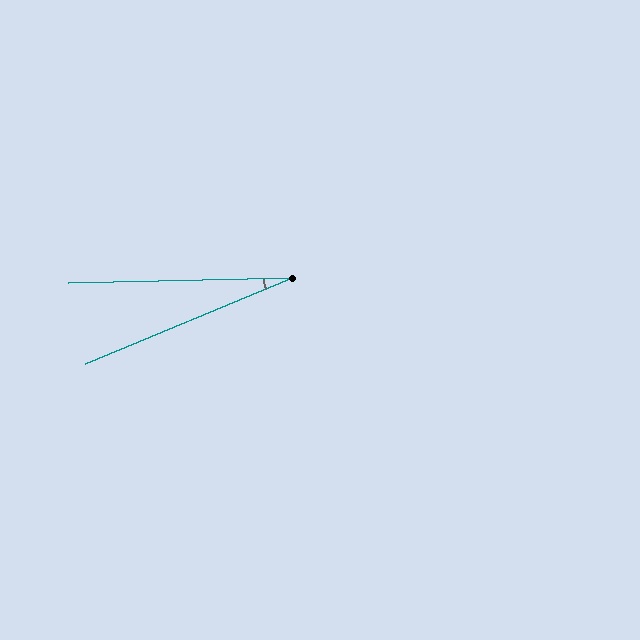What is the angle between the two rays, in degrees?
Approximately 21 degrees.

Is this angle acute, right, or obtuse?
It is acute.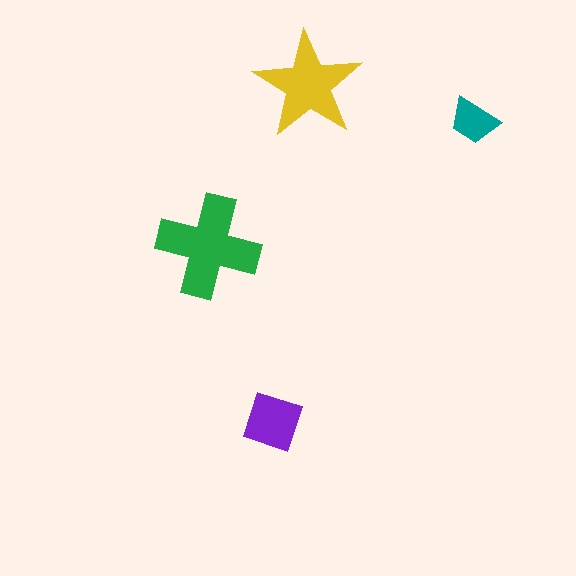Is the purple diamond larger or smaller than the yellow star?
Smaller.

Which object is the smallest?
The teal trapezoid.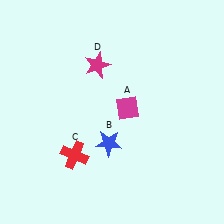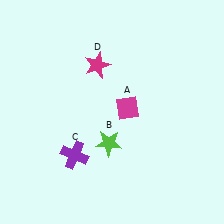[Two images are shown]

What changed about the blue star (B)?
In Image 1, B is blue. In Image 2, it changed to lime.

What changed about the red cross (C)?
In Image 1, C is red. In Image 2, it changed to purple.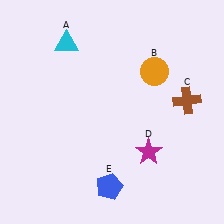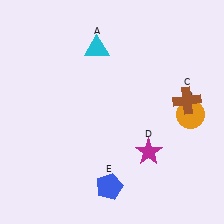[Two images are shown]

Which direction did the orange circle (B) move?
The orange circle (B) moved down.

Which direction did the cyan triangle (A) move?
The cyan triangle (A) moved right.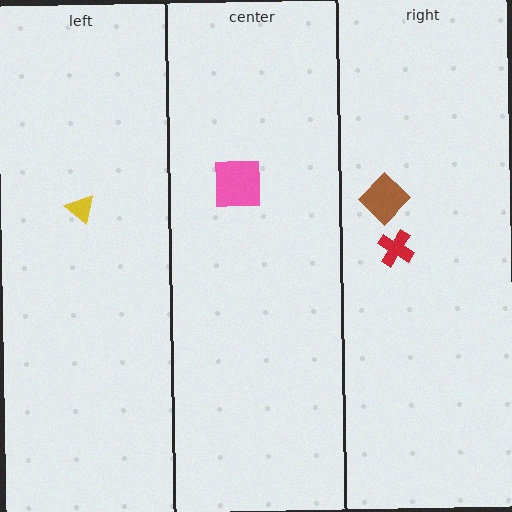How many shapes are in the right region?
2.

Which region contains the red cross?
The right region.